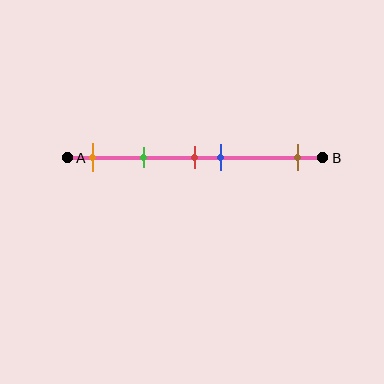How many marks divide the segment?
There are 5 marks dividing the segment.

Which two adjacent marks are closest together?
The red and blue marks are the closest adjacent pair.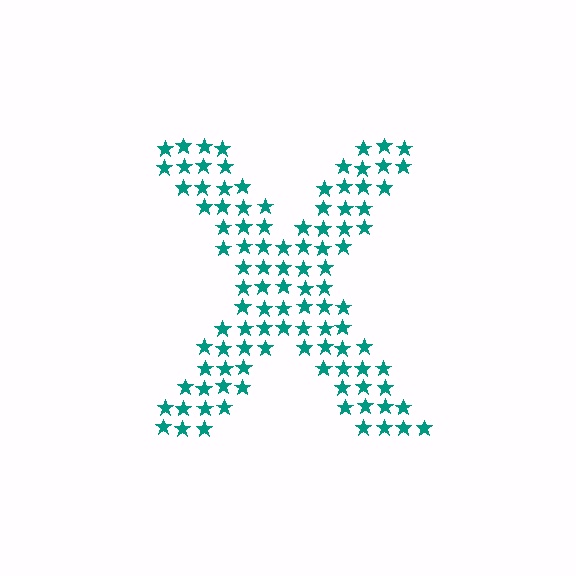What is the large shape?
The large shape is the letter X.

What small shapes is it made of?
It is made of small stars.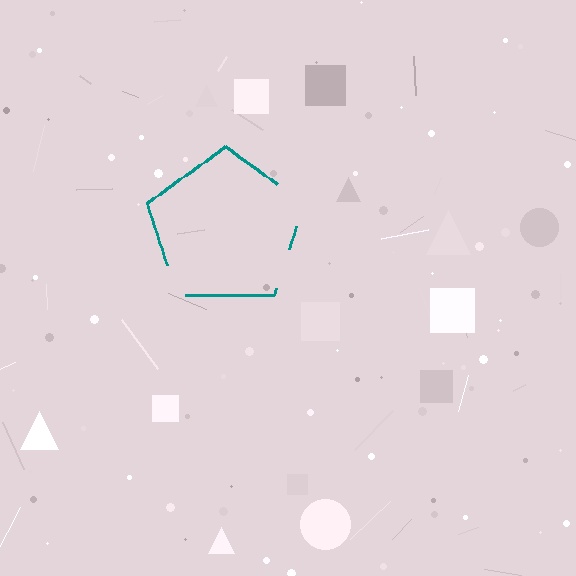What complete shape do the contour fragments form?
The contour fragments form a pentagon.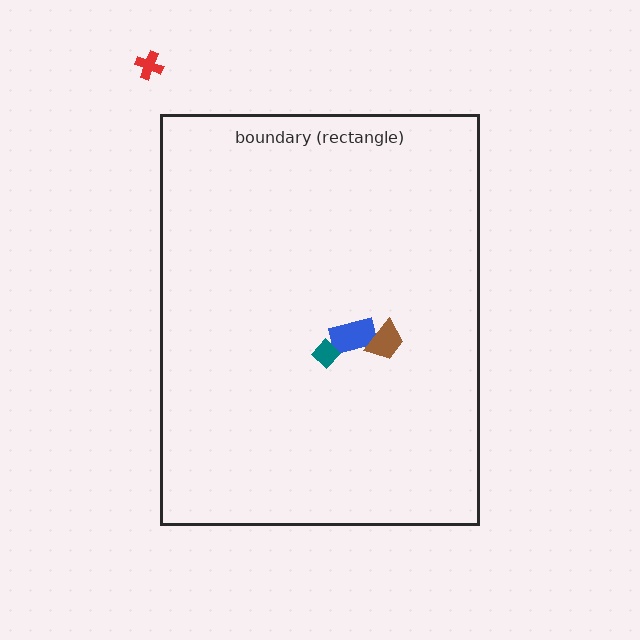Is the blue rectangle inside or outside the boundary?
Inside.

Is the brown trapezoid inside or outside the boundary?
Inside.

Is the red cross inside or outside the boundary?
Outside.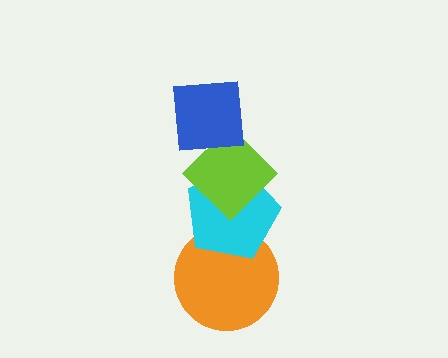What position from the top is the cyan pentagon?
The cyan pentagon is 3rd from the top.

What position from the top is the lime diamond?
The lime diamond is 2nd from the top.